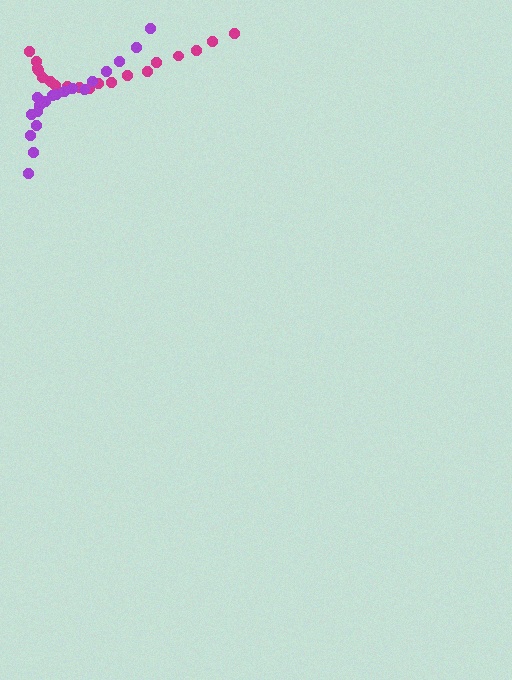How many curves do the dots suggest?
There are 2 distinct paths.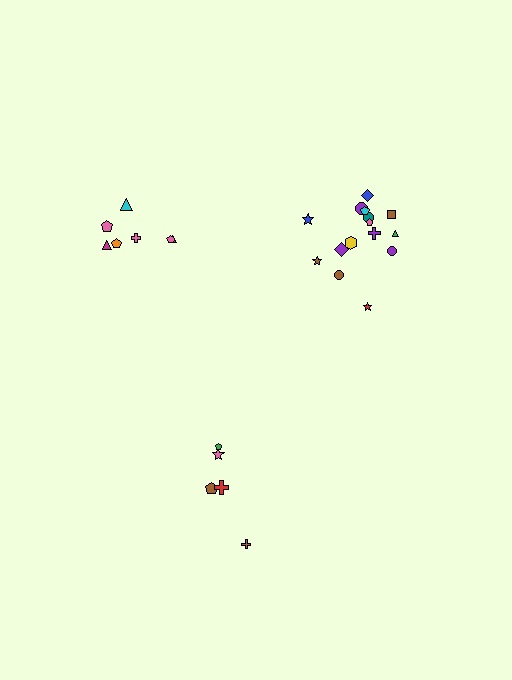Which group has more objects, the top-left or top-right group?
The top-right group.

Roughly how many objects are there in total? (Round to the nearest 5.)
Roughly 25 objects in total.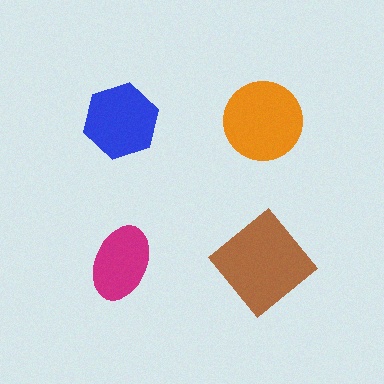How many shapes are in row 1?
2 shapes.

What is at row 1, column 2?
An orange circle.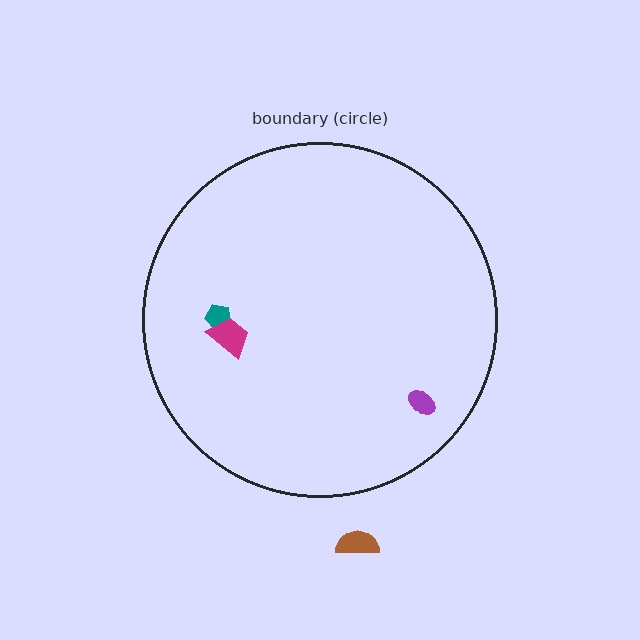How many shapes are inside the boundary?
3 inside, 1 outside.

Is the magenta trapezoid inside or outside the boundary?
Inside.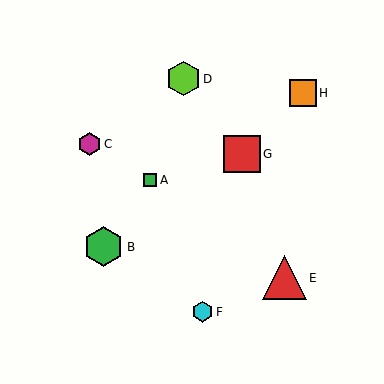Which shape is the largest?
The red triangle (labeled E) is the largest.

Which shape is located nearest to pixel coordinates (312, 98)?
The orange square (labeled H) at (303, 93) is nearest to that location.